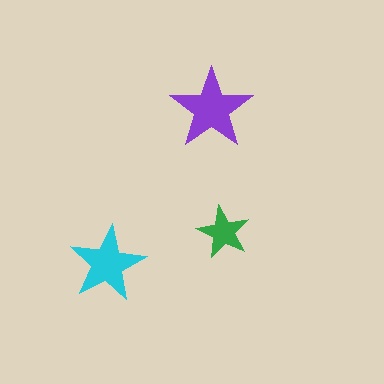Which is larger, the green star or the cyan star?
The cyan one.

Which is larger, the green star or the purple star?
The purple one.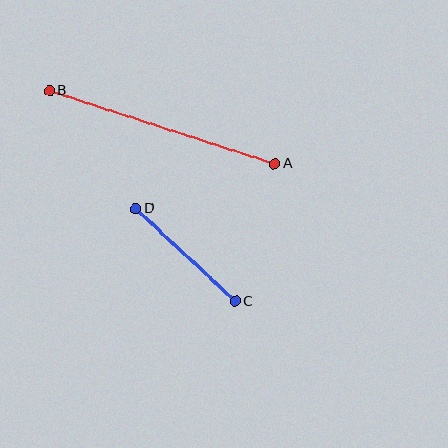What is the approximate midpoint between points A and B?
The midpoint is at approximately (162, 127) pixels.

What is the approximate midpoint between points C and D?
The midpoint is at approximately (185, 255) pixels.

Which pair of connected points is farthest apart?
Points A and B are farthest apart.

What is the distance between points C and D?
The distance is approximately 136 pixels.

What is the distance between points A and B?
The distance is approximately 237 pixels.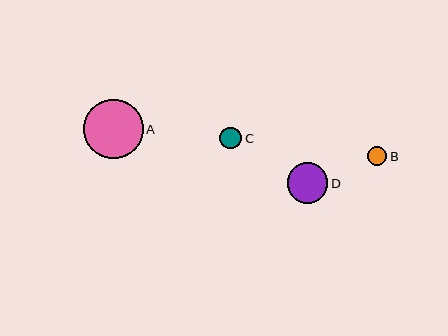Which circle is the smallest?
Circle B is the smallest with a size of approximately 19 pixels.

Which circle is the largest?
Circle A is the largest with a size of approximately 59 pixels.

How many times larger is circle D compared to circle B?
Circle D is approximately 2.1 times the size of circle B.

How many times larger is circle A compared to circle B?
Circle A is approximately 3.1 times the size of circle B.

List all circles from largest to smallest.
From largest to smallest: A, D, C, B.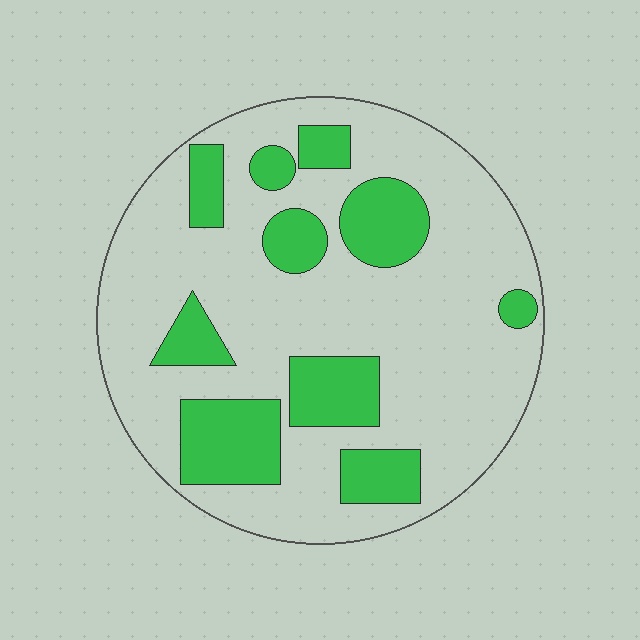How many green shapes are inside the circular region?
10.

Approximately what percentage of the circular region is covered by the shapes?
Approximately 25%.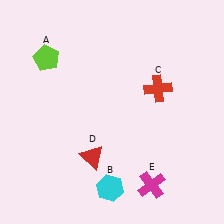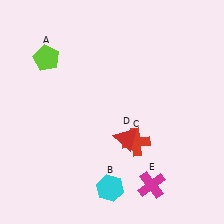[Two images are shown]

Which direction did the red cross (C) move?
The red cross (C) moved down.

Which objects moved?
The objects that moved are: the red cross (C), the red triangle (D).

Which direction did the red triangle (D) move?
The red triangle (D) moved right.